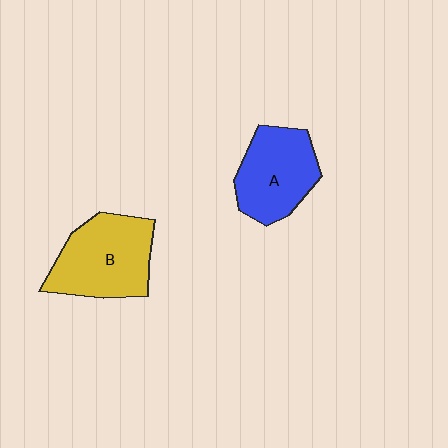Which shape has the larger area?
Shape B (yellow).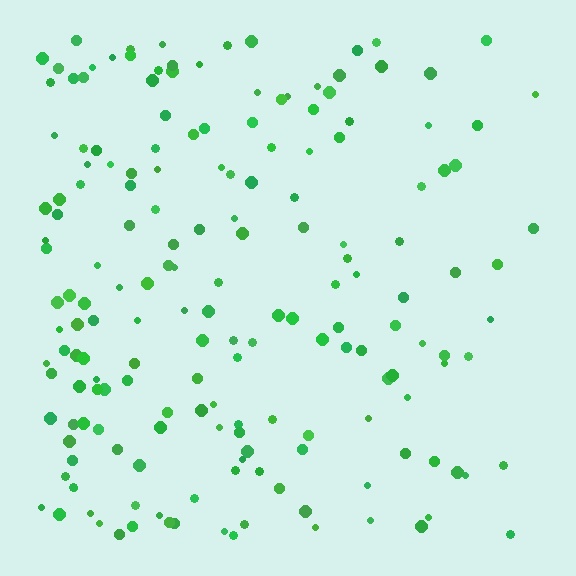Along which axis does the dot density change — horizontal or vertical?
Horizontal.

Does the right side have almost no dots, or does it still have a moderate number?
Still a moderate number, just noticeably fewer than the left.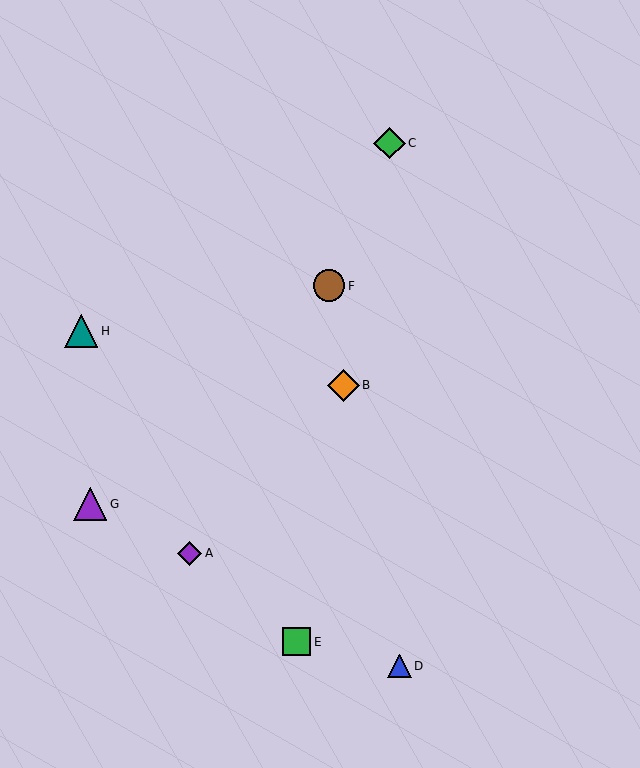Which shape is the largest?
The teal triangle (labeled H) is the largest.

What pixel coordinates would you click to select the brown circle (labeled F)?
Click at (329, 286) to select the brown circle F.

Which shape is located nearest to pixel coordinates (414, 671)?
The blue triangle (labeled D) at (399, 666) is nearest to that location.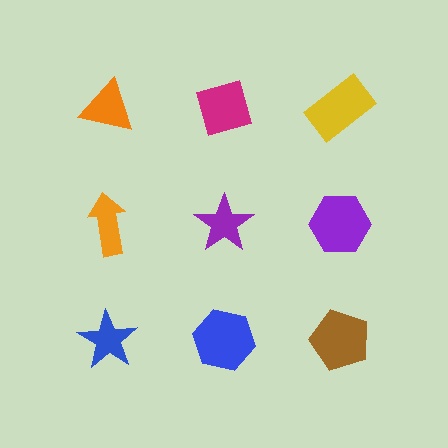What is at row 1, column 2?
A magenta diamond.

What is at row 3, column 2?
A blue hexagon.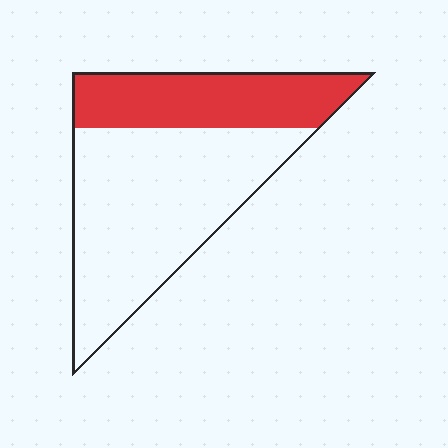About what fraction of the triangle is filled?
About one third (1/3).